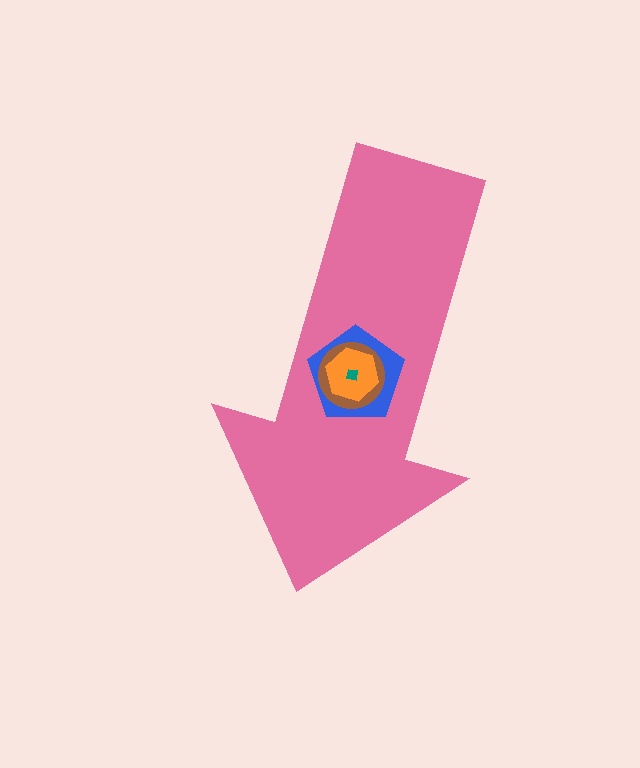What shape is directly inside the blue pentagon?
The brown circle.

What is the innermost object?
The teal square.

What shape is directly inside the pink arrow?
The blue pentagon.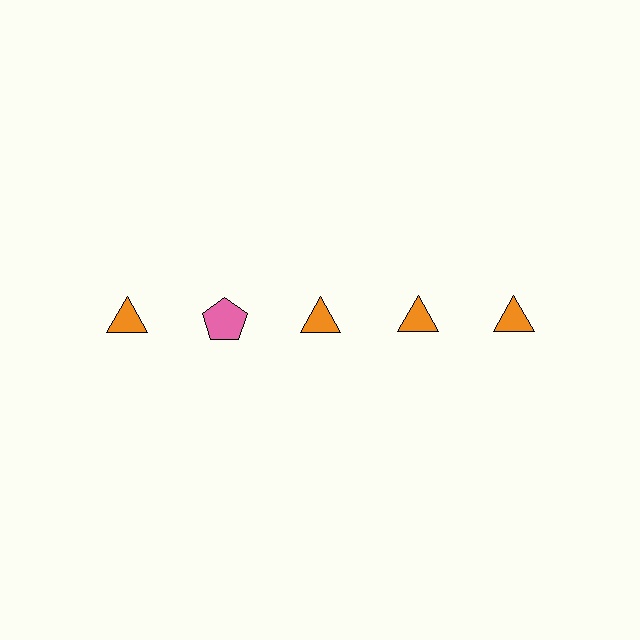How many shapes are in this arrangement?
There are 5 shapes arranged in a grid pattern.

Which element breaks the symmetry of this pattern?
The pink pentagon in the top row, second from left column breaks the symmetry. All other shapes are orange triangles.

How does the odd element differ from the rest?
It differs in both color (pink instead of orange) and shape (pentagon instead of triangle).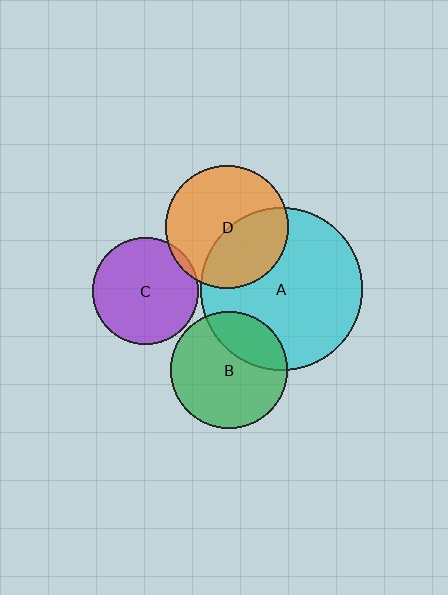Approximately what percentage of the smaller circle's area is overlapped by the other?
Approximately 40%.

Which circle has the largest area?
Circle A (cyan).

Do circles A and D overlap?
Yes.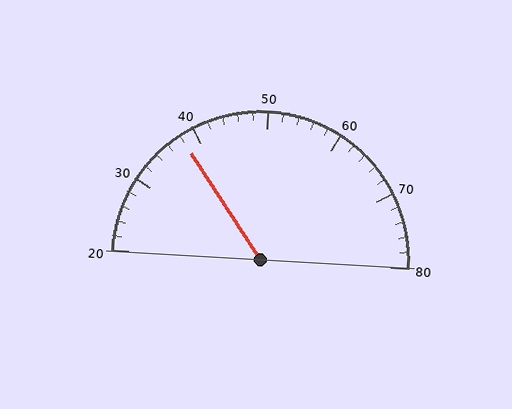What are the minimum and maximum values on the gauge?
The gauge ranges from 20 to 80.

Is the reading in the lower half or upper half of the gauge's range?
The reading is in the lower half of the range (20 to 80).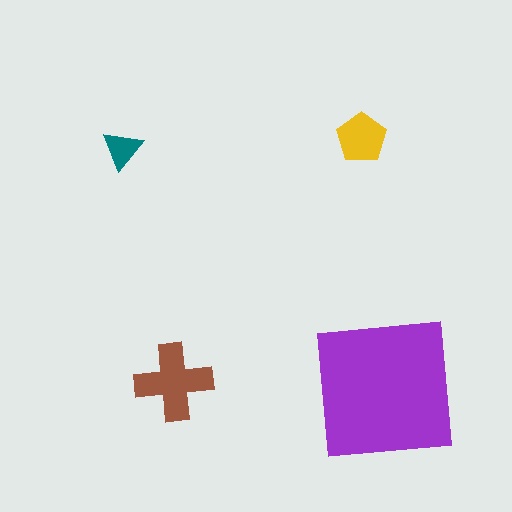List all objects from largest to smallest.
The purple square, the brown cross, the yellow pentagon, the teal triangle.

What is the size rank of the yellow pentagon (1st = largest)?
3rd.